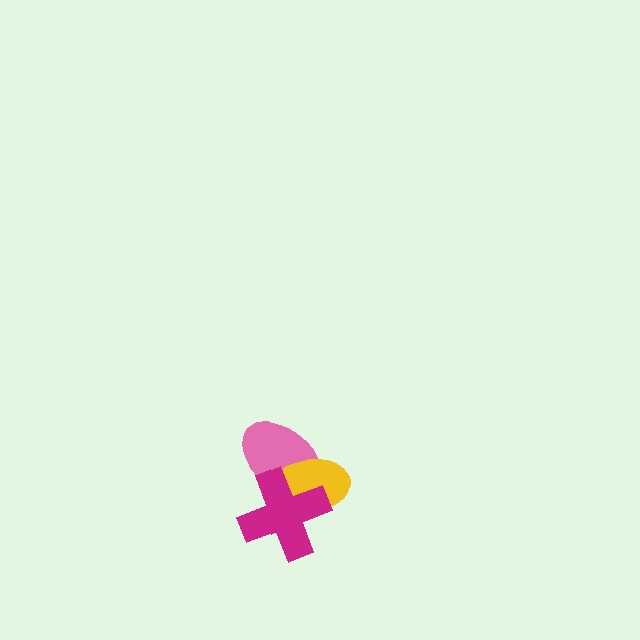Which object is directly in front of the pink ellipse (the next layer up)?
The yellow ellipse is directly in front of the pink ellipse.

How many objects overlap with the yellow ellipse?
2 objects overlap with the yellow ellipse.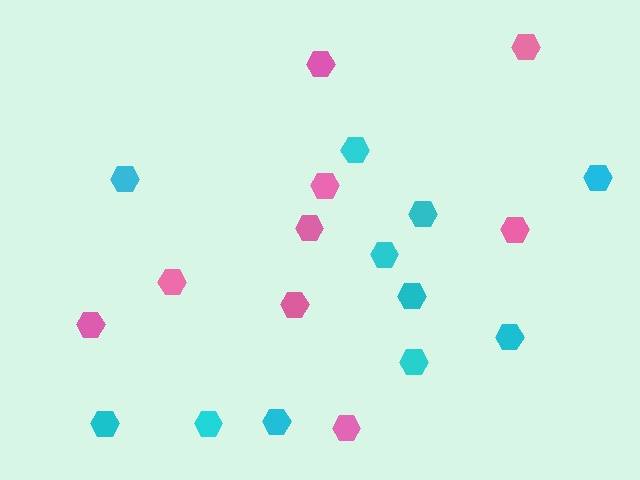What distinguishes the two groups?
There are 2 groups: one group of pink hexagons (9) and one group of cyan hexagons (11).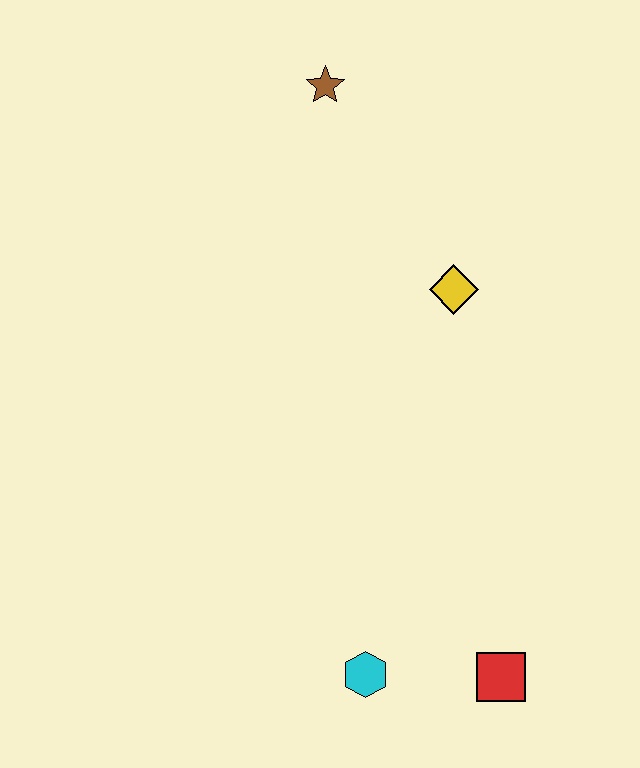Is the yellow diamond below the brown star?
Yes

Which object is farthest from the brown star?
The red square is farthest from the brown star.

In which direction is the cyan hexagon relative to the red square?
The cyan hexagon is to the left of the red square.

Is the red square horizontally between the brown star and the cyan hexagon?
No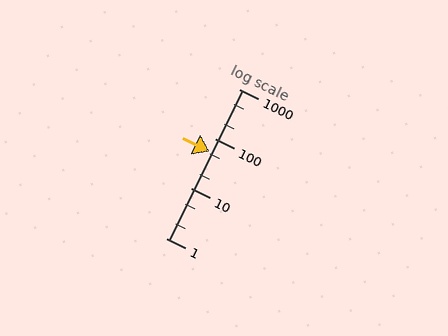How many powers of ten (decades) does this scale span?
The scale spans 3 decades, from 1 to 1000.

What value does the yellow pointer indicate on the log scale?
The pointer indicates approximately 55.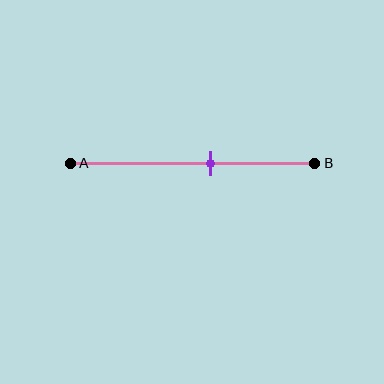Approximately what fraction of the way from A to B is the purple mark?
The purple mark is approximately 60% of the way from A to B.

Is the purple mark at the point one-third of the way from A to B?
No, the mark is at about 60% from A, not at the 33% one-third point.